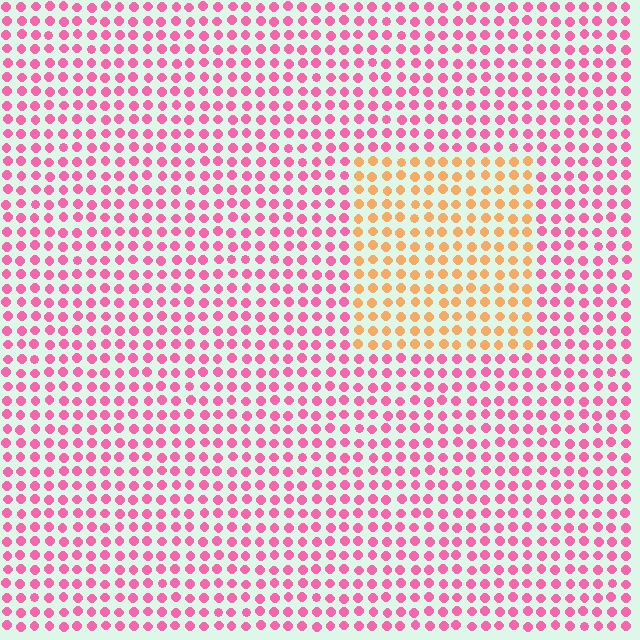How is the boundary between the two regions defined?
The boundary is defined purely by a slight shift in hue (about 58 degrees). Spacing, size, and orientation are identical on both sides.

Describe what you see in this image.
The image is filled with small pink elements in a uniform arrangement. A rectangle-shaped region is visible where the elements are tinted to a slightly different hue, forming a subtle color boundary.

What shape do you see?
I see a rectangle.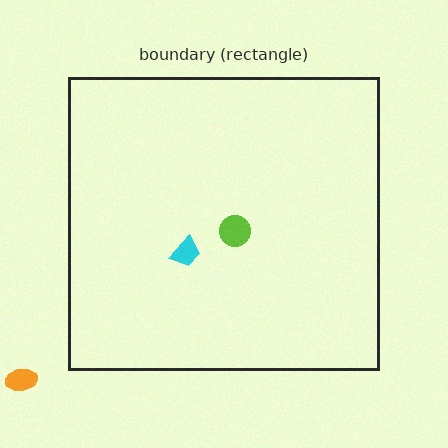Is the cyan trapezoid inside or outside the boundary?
Inside.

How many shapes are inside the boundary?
2 inside, 1 outside.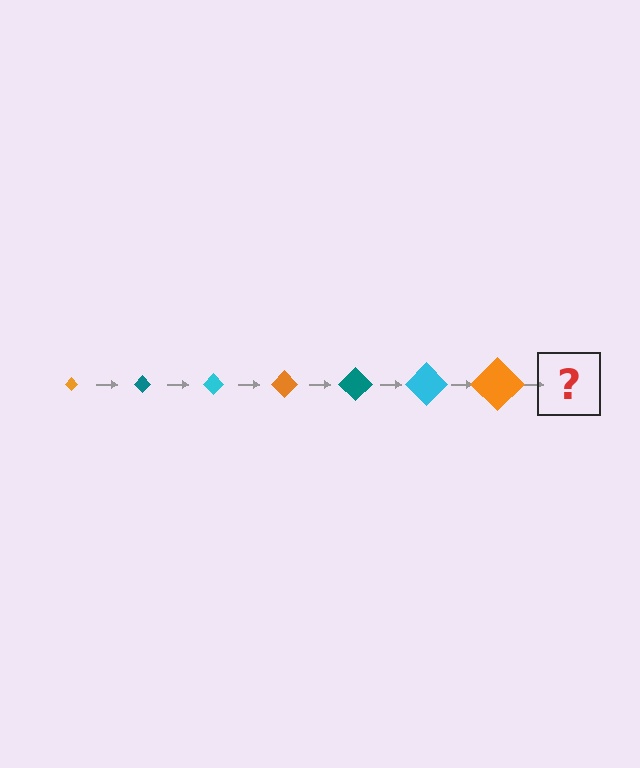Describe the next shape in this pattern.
It should be a teal diamond, larger than the previous one.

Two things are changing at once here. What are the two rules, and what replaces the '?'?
The two rules are that the diamond grows larger each step and the color cycles through orange, teal, and cyan. The '?' should be a teal diamond, larger than the previous one.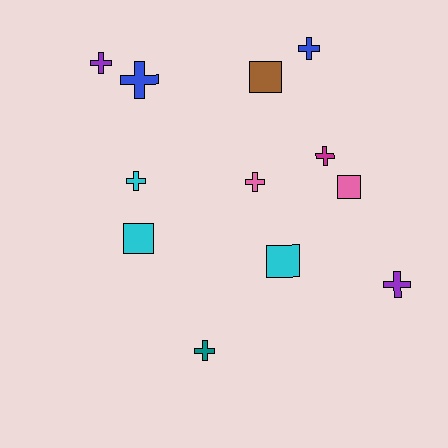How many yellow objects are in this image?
There are no yellow objects.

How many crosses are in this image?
There are 8 crosses.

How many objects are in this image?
There are 12 objects.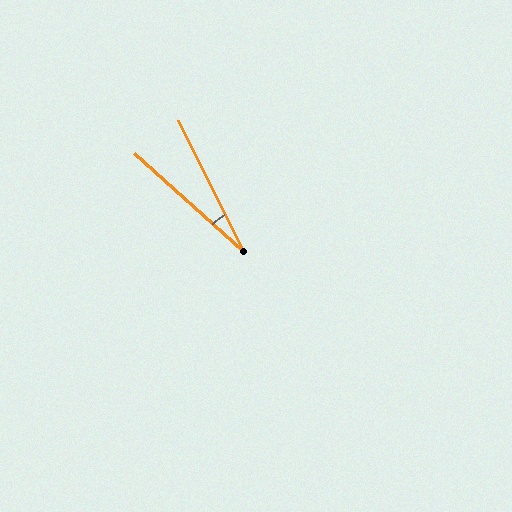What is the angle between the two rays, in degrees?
Approximately 22 degrees.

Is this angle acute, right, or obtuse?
It is acute.